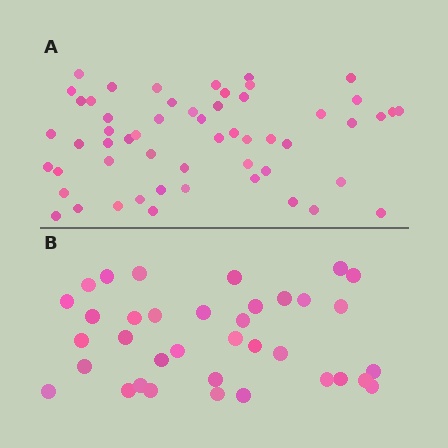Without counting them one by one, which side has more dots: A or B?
Region A (the top region) has more dots.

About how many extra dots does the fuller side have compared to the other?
Region A has approximately 20 more dots than region B.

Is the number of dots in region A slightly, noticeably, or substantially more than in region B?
Region A has substantially more. The ratio is roughly 1.5 to 1.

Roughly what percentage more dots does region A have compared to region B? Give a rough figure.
About 55% more.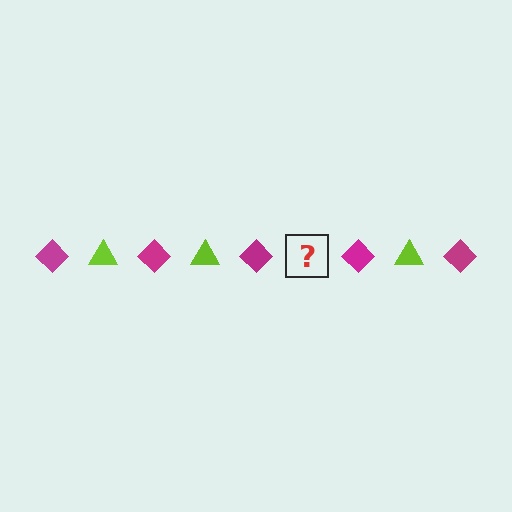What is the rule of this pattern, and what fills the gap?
The rule is that the pattern alternates between magenta diamond and lime triangle. The gap should be filled with a lime triangle.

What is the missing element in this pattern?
The missing element is a lime triangle.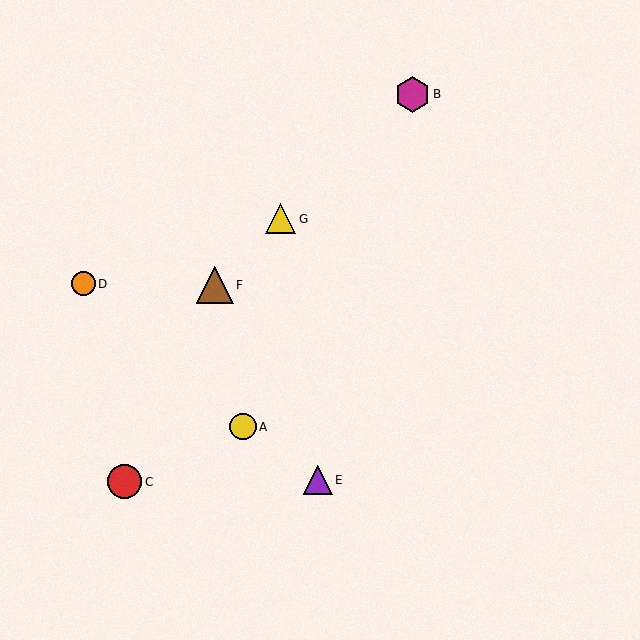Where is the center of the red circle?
The center of the red circle is at (125, 482).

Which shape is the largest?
The brown triangle (labeled F) is the largest.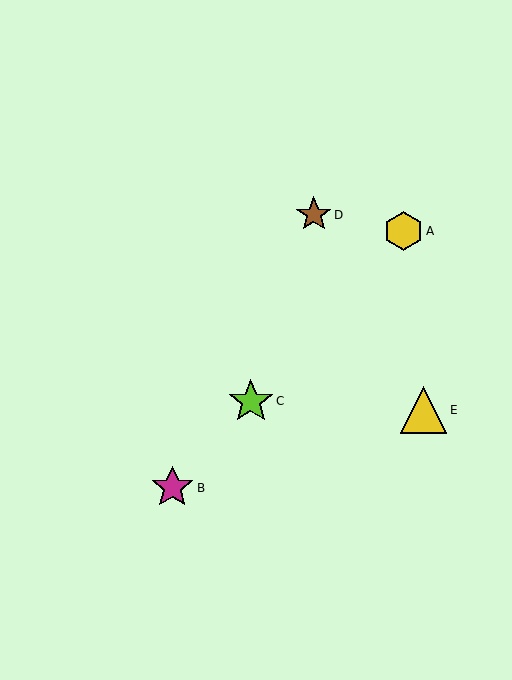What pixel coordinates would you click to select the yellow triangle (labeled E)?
Click at (424, 410) to select the yellow triangle E.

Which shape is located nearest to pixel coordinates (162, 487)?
The magenta star (labeled B) at (172, 488) is nearest to that location.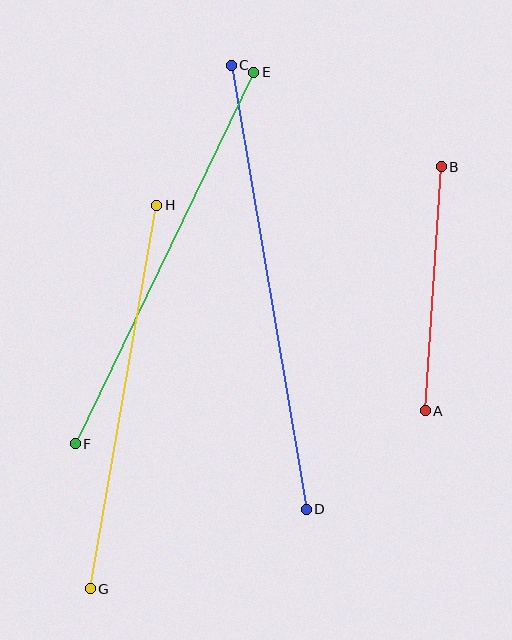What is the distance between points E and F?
The distance is approximately 412 pixels.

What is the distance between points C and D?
The distance is approximately 450 pixels.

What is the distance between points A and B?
The distance is approximately 245 pixels.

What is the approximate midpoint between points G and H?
The midpoint is at approximately (124, 397) pixels.